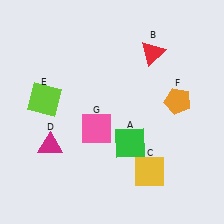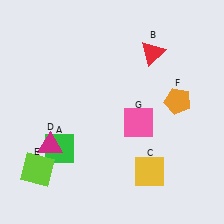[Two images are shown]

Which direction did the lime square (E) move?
The lime square (E) moved down.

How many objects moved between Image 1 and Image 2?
3 objects moved between the two images.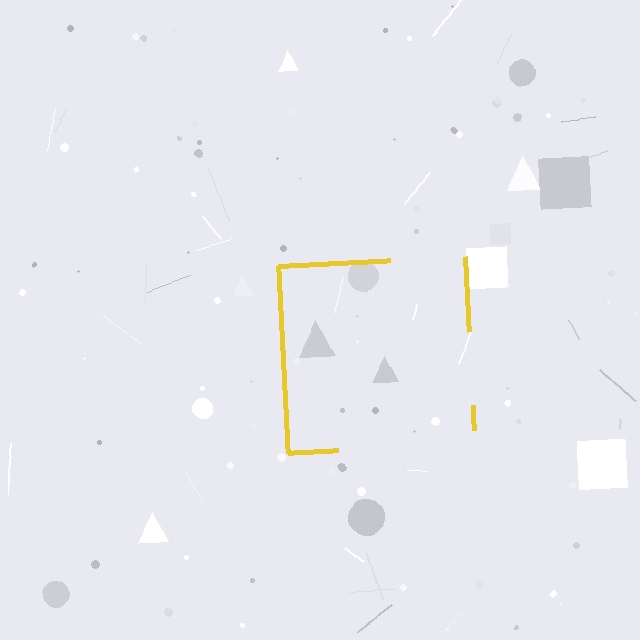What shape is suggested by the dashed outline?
The dashed outline suggests a square.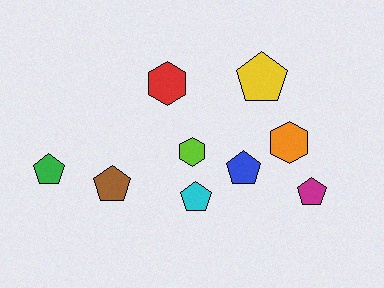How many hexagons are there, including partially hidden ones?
There are 3 hexagons.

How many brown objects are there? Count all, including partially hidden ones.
There is 1 brown object.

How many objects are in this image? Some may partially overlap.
There are 9 objects.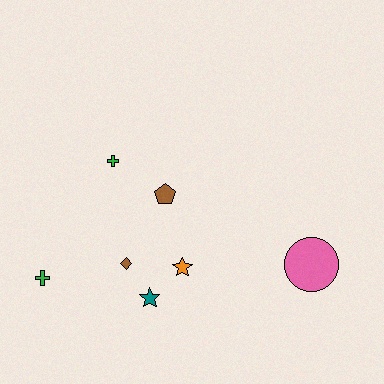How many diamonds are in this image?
There is 1 diamond.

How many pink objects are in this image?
There is 1 pink object.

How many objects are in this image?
There are 7 objects.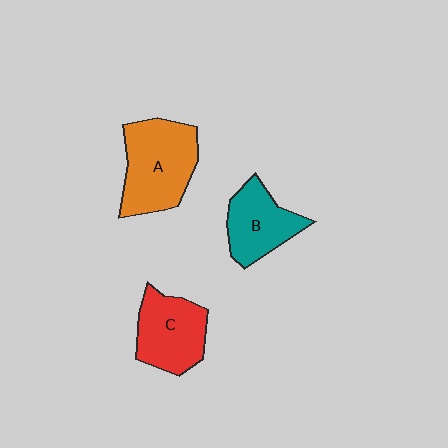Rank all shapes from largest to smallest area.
From largest to smallest: A (orange), C (red), B (teal).